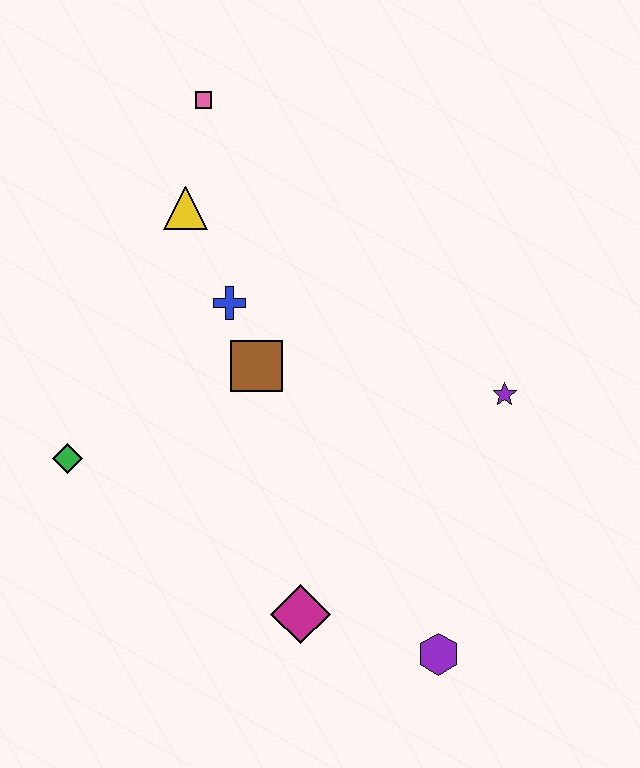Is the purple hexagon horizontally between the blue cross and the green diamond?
No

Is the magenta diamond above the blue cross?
No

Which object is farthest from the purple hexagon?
The pink square is farthest from the purple hexagon.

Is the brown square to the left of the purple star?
Yes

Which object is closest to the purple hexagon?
The magenta diamond is closest to the purple hexagon.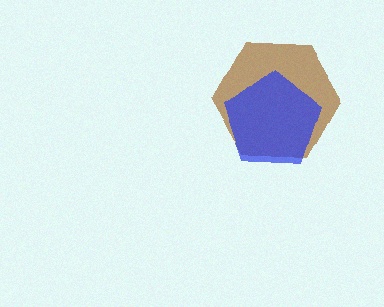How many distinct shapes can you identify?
There are 2 distinct shapes: a brown hexagon, a blue pentagon.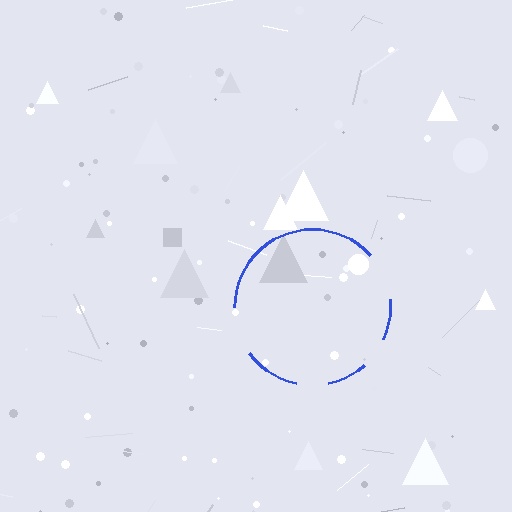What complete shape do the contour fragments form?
The contour fragments form a circle.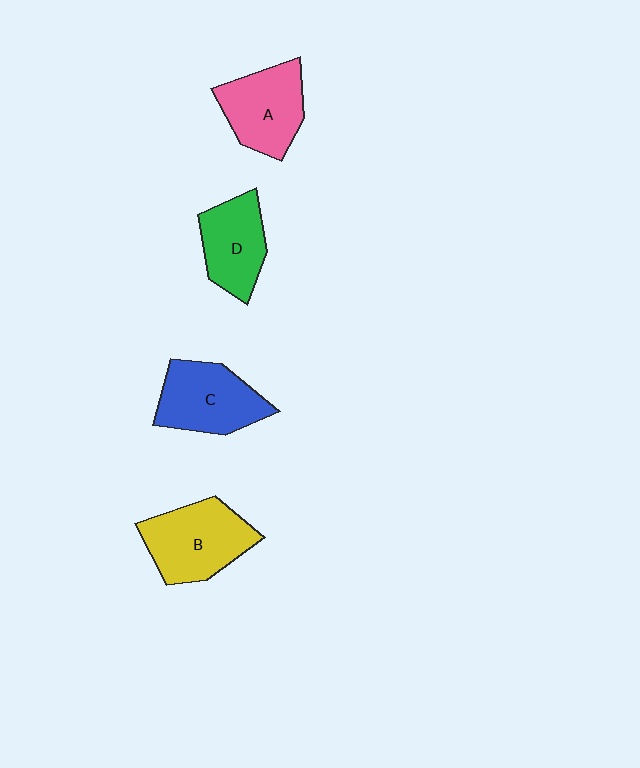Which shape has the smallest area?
Shape D (green).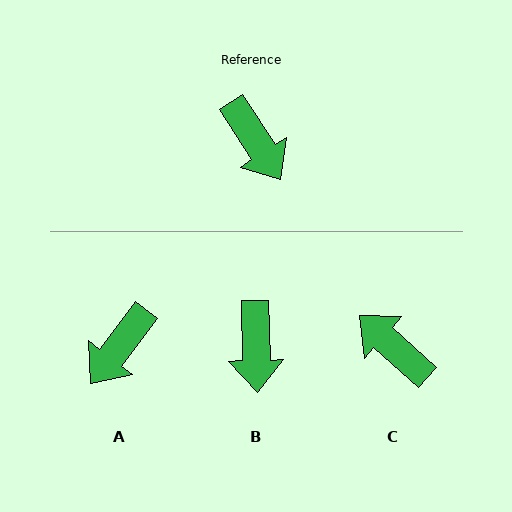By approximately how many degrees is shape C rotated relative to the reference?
Approximately 165 degrees clockwise.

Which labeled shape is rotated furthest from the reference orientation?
C, about 165 degrees away.